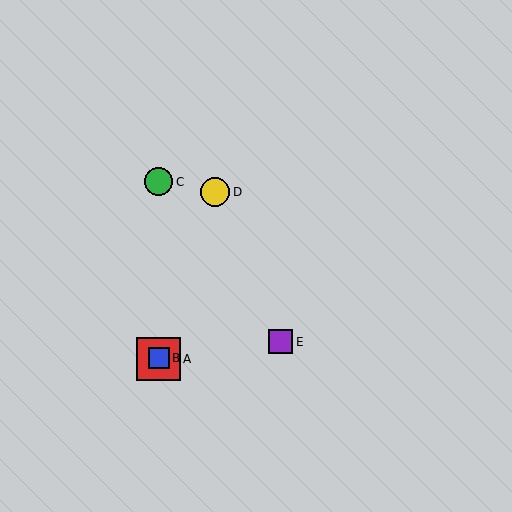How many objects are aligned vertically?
3 objects (A, B, C) are aligned vertically.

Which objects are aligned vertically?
Objects A, B, C are aligned vertically.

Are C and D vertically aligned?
No, C is at x≈159 and D is at x≈215.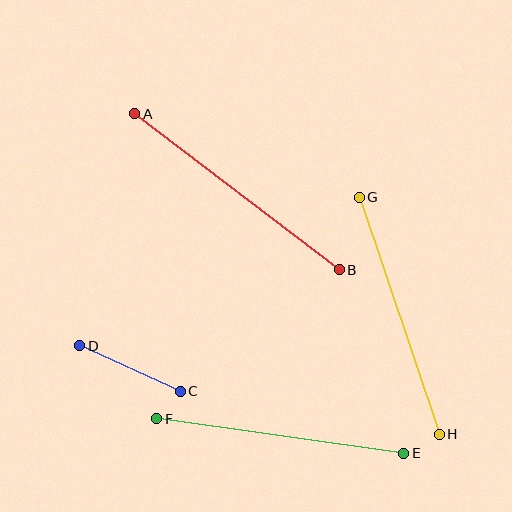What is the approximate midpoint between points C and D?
The midpoint is at approximately (130, 369) pixels.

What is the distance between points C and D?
The distance is approximately 110 pixels.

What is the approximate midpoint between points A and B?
The midpoint is at approximately (237, 192) pixels.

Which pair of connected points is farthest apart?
Points A and B are farthest apart.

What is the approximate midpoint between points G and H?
The midpoint is at approximately (399, 316) pixels.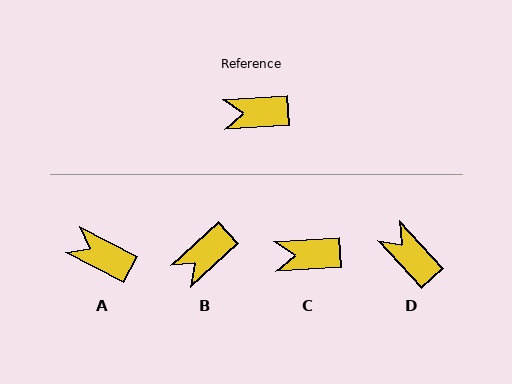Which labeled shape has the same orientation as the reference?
C.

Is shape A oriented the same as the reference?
No, it is off by about 31 degrees.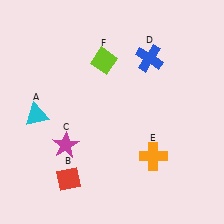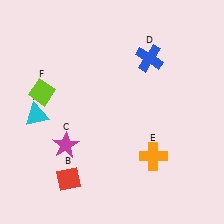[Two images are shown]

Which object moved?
The lime diamond (F) moved left.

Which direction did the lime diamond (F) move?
The lime diamond (F) moved left.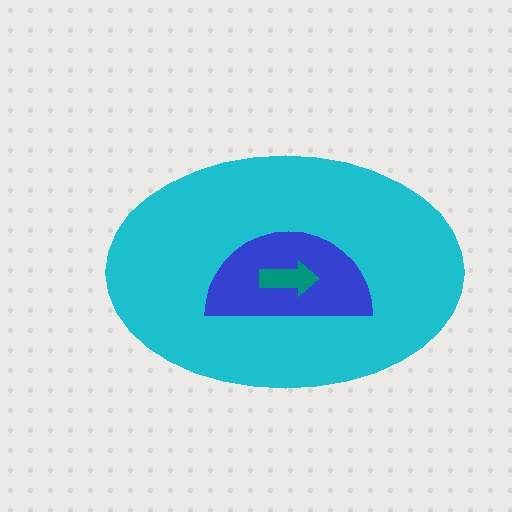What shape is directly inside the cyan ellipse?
The blue semicircle.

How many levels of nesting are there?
3.